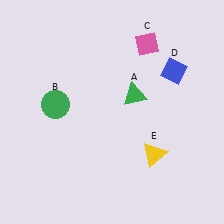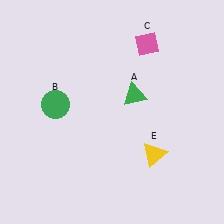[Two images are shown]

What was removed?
The blue diamond (D) was removed in Image 2.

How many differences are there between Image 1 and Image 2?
There is 1 difference between the two images.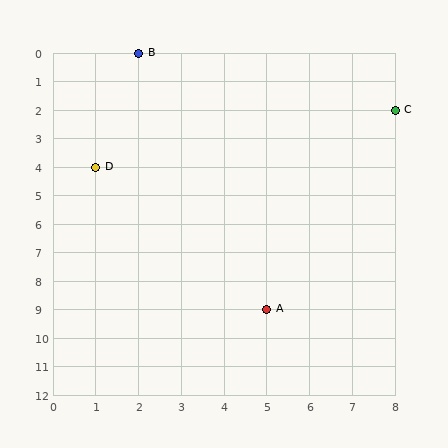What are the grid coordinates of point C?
Point C is at grid coordinates (8, 2).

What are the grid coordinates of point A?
Point A is at grid coordinates (5, 9).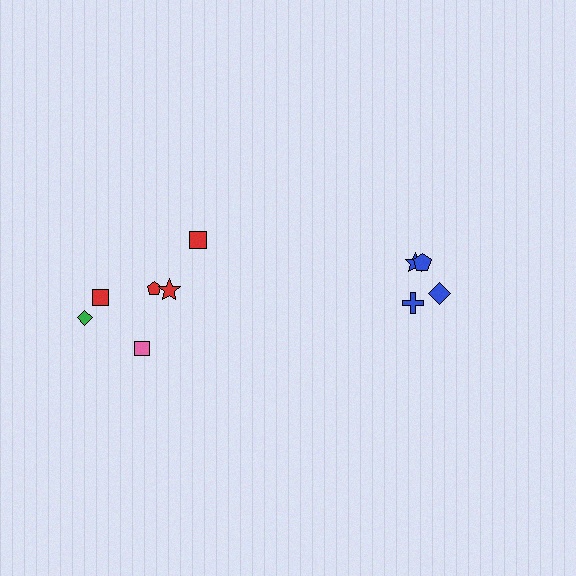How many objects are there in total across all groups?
There are 10 objects.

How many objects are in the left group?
There are 6 objects.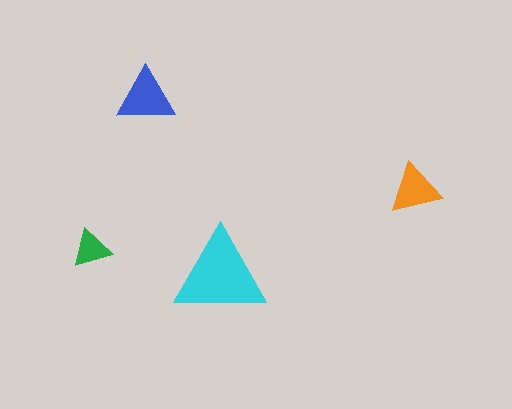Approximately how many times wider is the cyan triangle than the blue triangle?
About 1.5 times wider.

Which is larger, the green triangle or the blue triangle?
The blue one.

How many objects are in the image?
There are 4 objects in the image.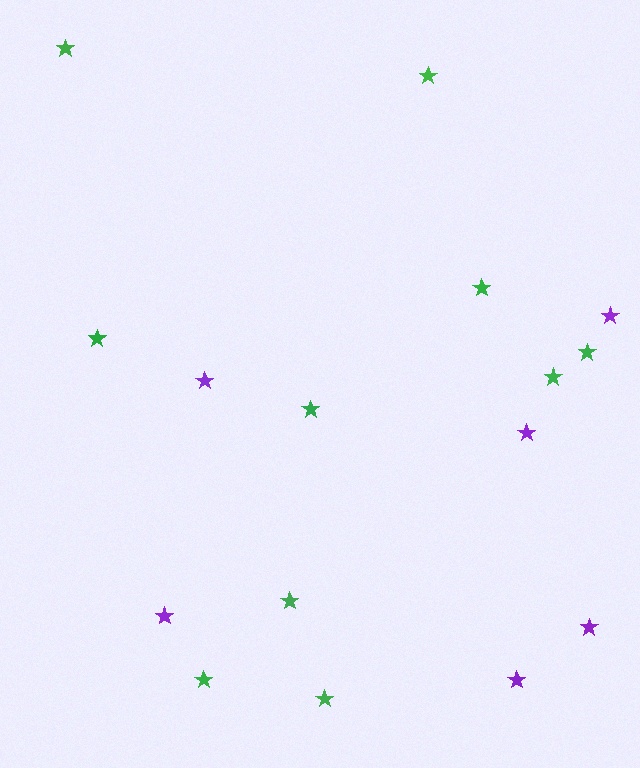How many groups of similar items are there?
There are 2 groups: one group of green stars (10) and one group of purple stars (6).